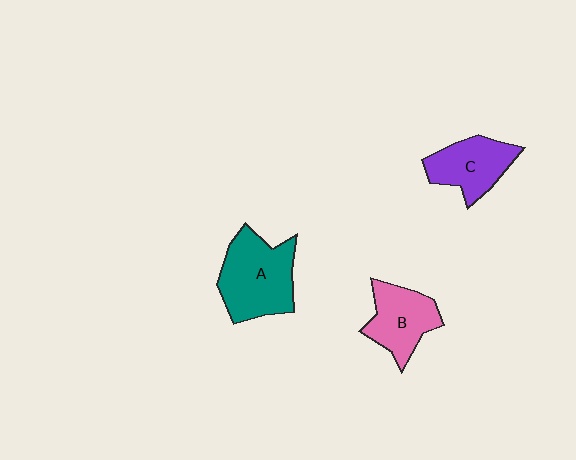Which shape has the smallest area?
Shape C (purple).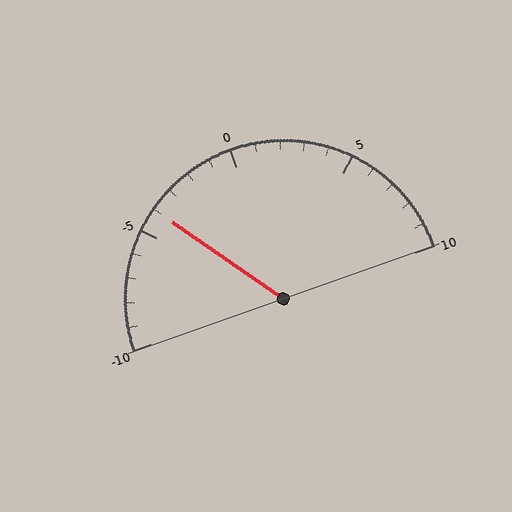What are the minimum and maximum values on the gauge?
The gauge ranges from -10 to 10.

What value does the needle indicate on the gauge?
The needle indicates approximately -4.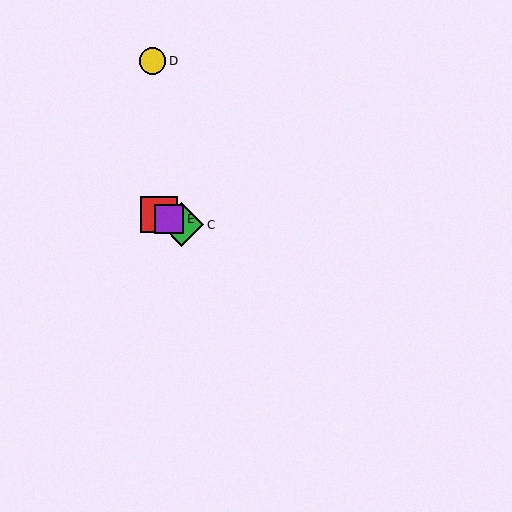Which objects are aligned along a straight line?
Objects A, B, C, E are aligned along a straight line.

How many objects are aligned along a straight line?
4 objects (A, B, C, E) are aligned along a straight line.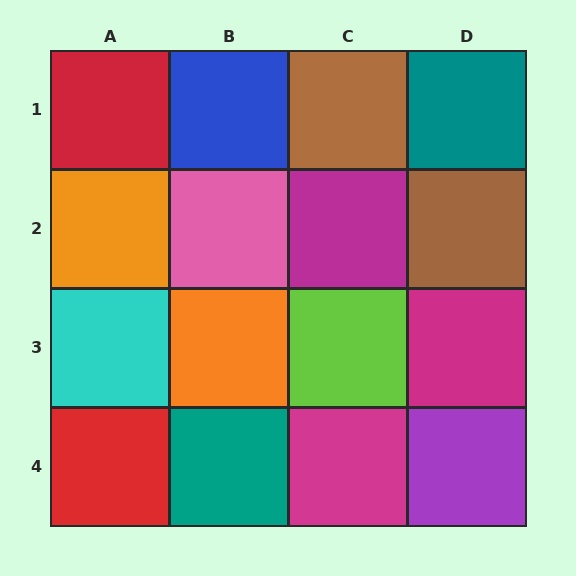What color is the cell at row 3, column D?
Magenta.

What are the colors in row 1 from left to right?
Red, blue, brown, teal.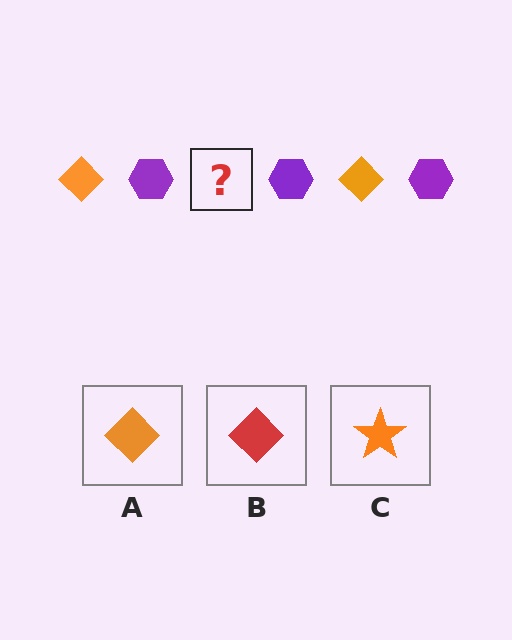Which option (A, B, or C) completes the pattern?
A.